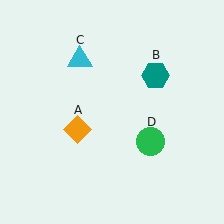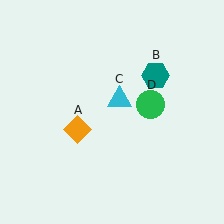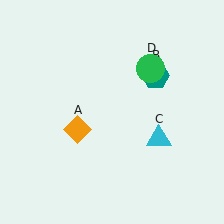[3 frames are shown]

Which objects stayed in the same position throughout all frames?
Orange diamond (object A) and teal hexagon (object B) remained stationary.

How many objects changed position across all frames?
2 objects changed position: cyan triangle (object C), green circle (object D).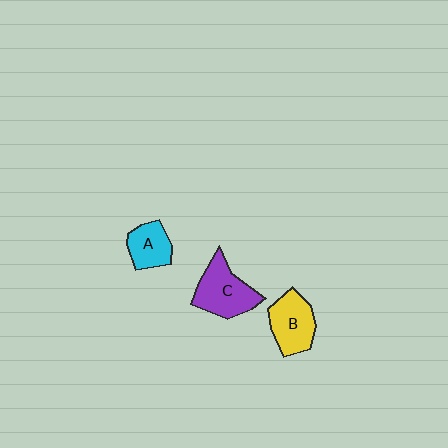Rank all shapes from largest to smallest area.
From largest to smallest: C (purple), B (yellow), A (cyan).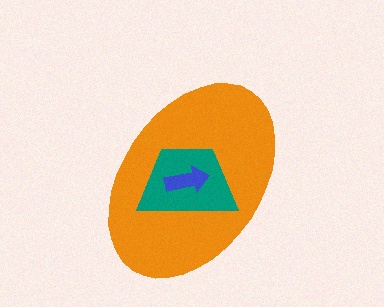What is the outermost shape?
The orange ellipse.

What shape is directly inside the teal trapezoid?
The blue arrow.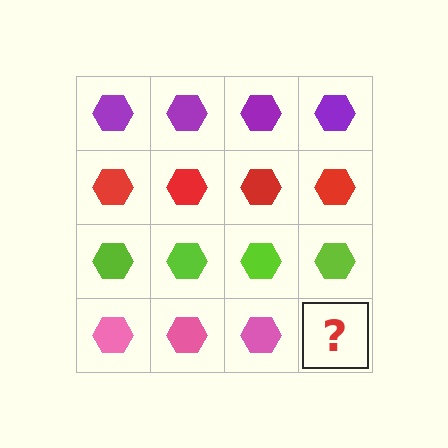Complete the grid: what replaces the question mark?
The question mark should be replaced with a pink hexagon.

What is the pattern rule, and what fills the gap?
The rule is that each row has a consistent color. The gap should be filled with a pink hexagon.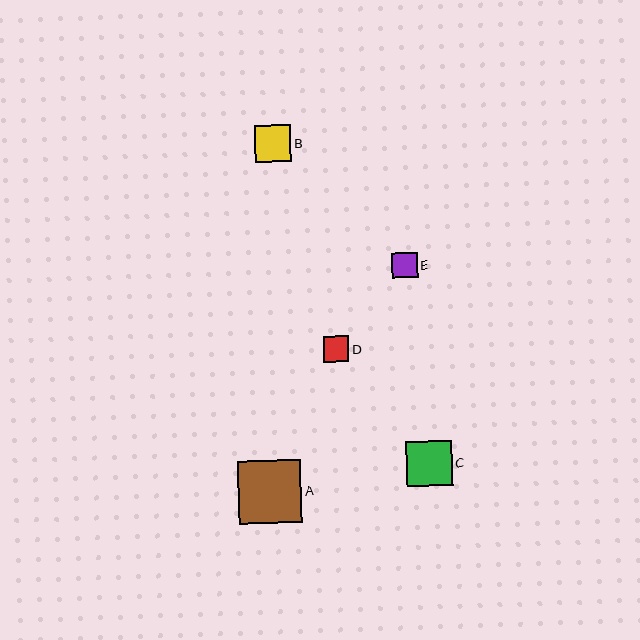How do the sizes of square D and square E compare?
Square D and square E are approximately the same size.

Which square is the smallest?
Square E is the smallest with a size of approximately 25 pixels.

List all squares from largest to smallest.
From largest to smallest: A, C, B, D, E.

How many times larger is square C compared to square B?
Square C is approximately 1.2 times the size of square B.